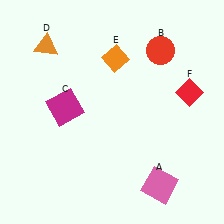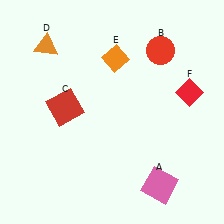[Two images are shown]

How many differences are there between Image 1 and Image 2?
There is 1 difference between the two images.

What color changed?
The square (C) changed from magenta in Image 1 to red in Image 2.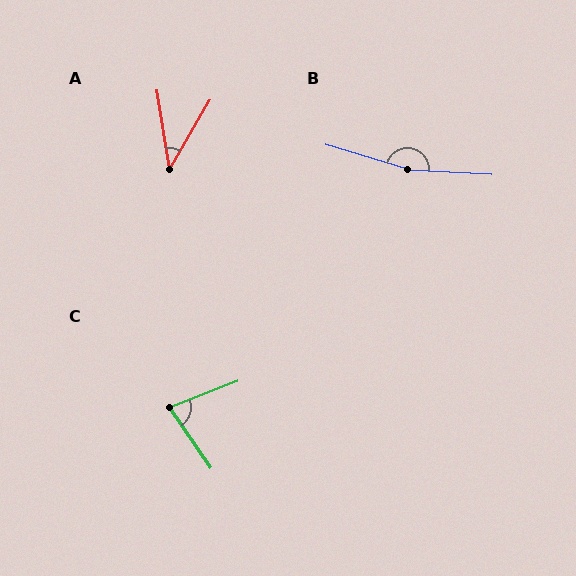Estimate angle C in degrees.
Approximately 77 degrees.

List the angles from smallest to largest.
A (39°), C (77°), B (166°).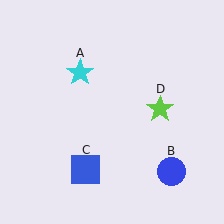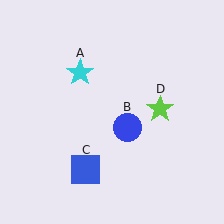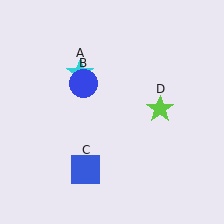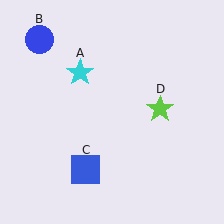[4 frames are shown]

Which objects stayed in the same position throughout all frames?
Cyan star (object A) and blue square (object C) and lime star (object D) remained stationary.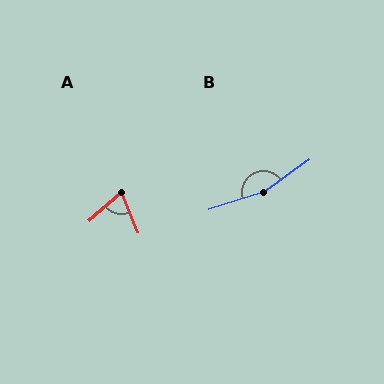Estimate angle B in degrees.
Approximately 163 degrees.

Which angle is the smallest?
A, at approximately 72 degrees.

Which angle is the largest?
B, at approximately 163 degrees.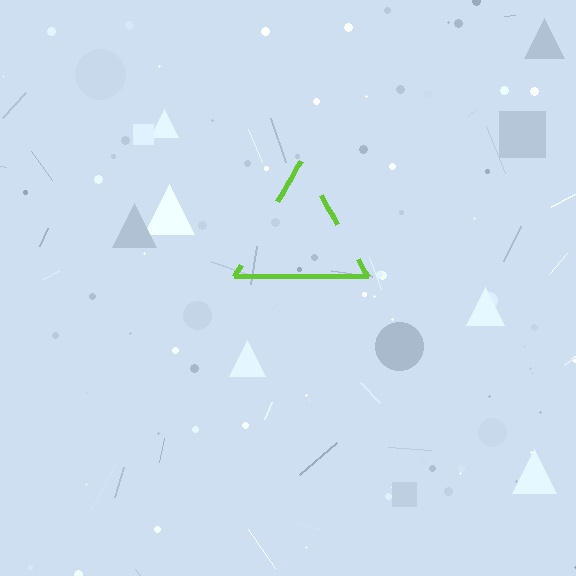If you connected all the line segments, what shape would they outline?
They would outline a triangle.